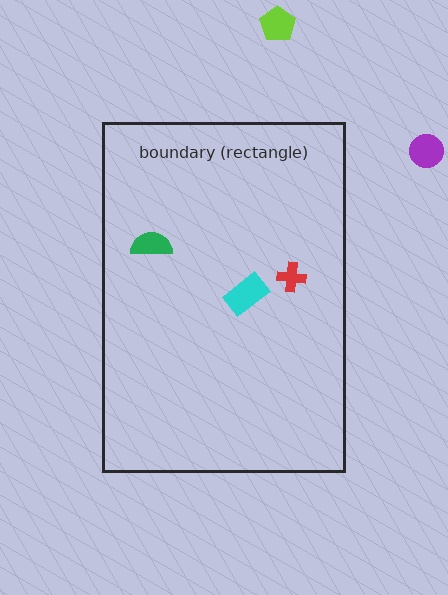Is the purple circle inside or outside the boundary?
Outside.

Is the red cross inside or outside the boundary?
Inside.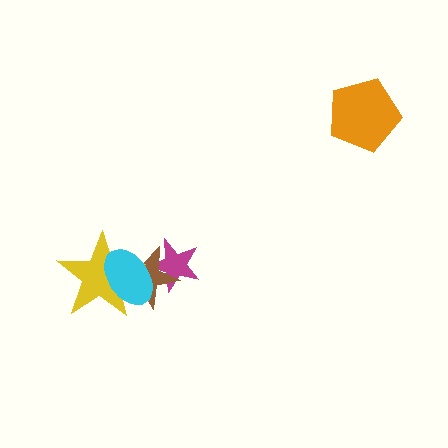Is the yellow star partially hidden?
Yes, it is partially covered by another shape.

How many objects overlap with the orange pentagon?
0 objects overlap with the orange pentagon.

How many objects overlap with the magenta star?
2 objects overlap with the magenta star.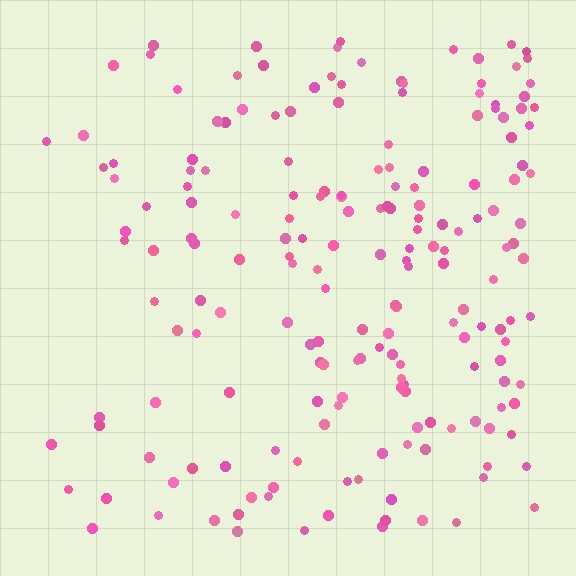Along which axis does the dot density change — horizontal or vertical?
Horizontal.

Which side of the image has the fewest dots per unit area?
The left.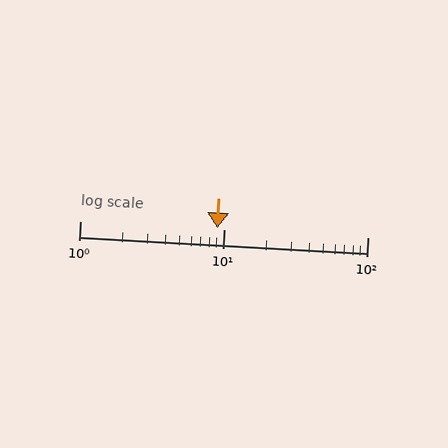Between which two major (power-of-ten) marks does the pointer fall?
The pointer is between 1 and 10.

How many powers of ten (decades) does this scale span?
The scale spans 2 decades, from 1 to 100.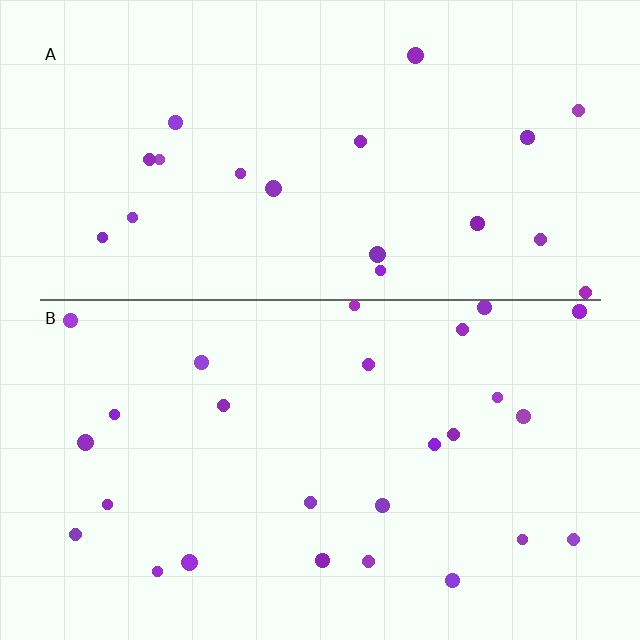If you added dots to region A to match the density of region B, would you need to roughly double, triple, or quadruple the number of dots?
Approximately double.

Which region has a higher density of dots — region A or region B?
B (the bottom).